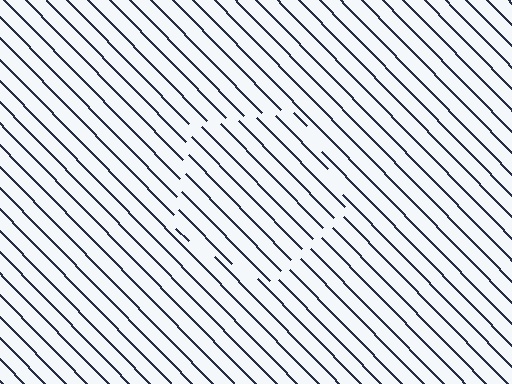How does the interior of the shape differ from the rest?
The interior of the shape contains the same grating, shifted by half a period — the contour is defined by the phase discontinuity where line-ends from the inner and outer gratings abut.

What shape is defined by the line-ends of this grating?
An illusory pentagon. The interior of the shape contains the same grating, shifted by half a period — the contour is defined by the phase discontinuity where line-ends from the inner and outer gratings abut.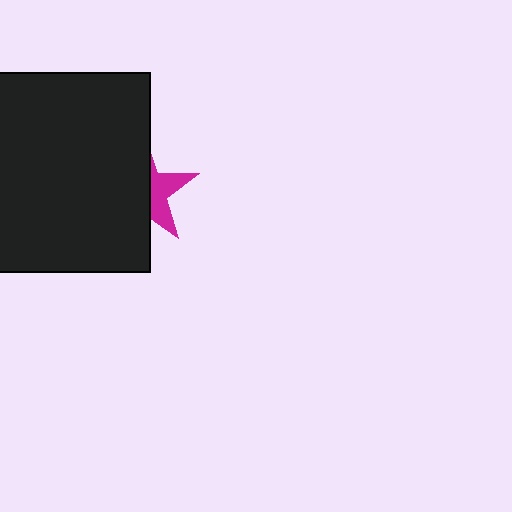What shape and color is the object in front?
The object in front is a black square.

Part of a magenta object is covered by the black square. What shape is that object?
It is a star.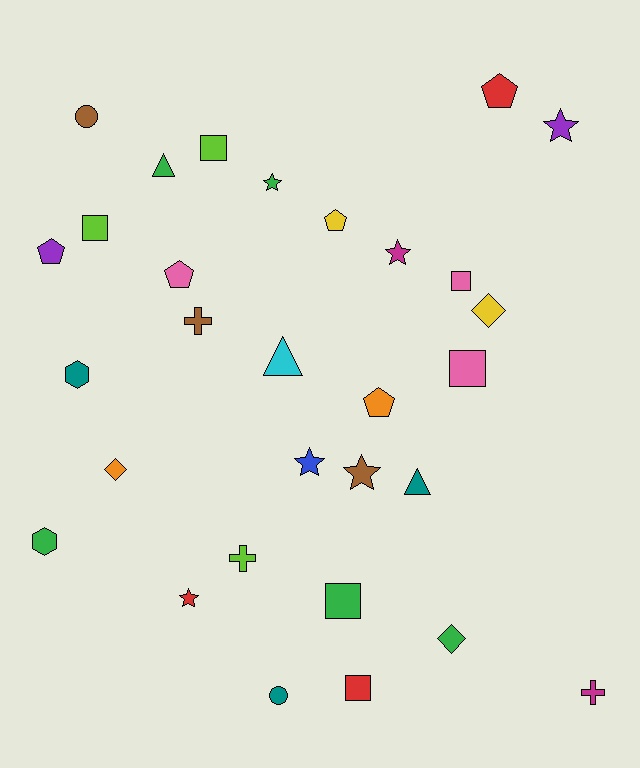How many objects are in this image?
There are 30 objects.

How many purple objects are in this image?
There are 2 purple objects.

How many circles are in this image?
There are 2 circles.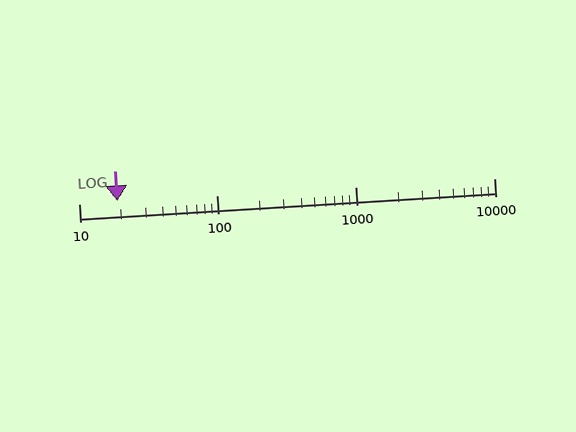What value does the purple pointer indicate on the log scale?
The pointer indicates approximately 19.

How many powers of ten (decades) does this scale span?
The scale spans 3 decades, from 10 to 10000.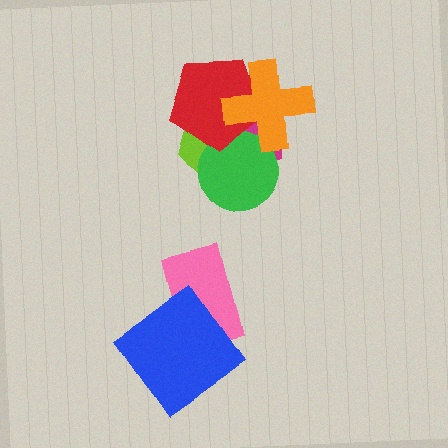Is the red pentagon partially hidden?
Yes, it is partially covered by another shape.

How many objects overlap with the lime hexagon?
4 objects overlap with the lime hexagon.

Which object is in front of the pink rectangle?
The blue diamond is in front of the pink rectangle.